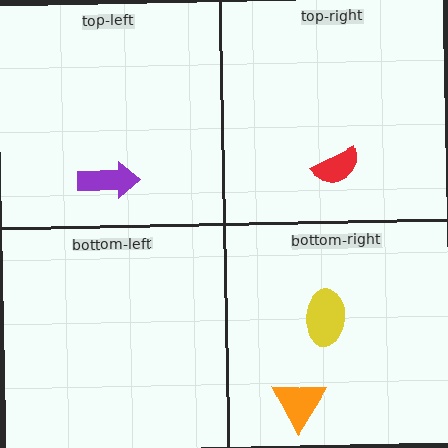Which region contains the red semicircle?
The top-right region.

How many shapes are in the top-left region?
1.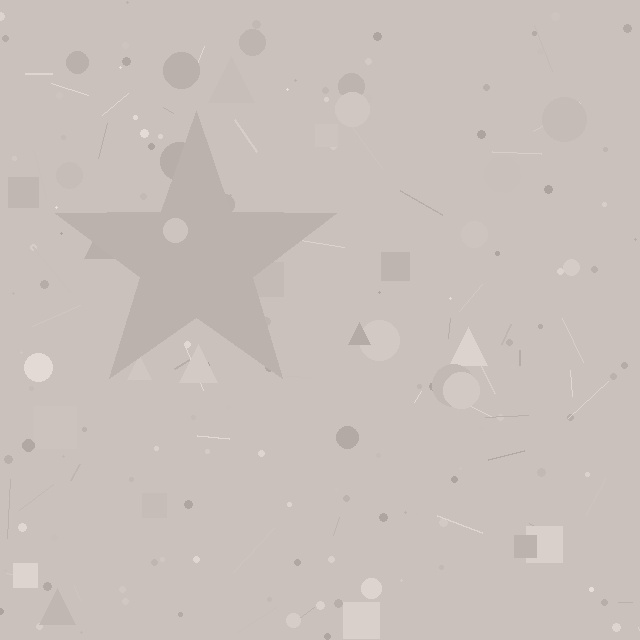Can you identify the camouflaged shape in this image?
The camouflaged shape is a star.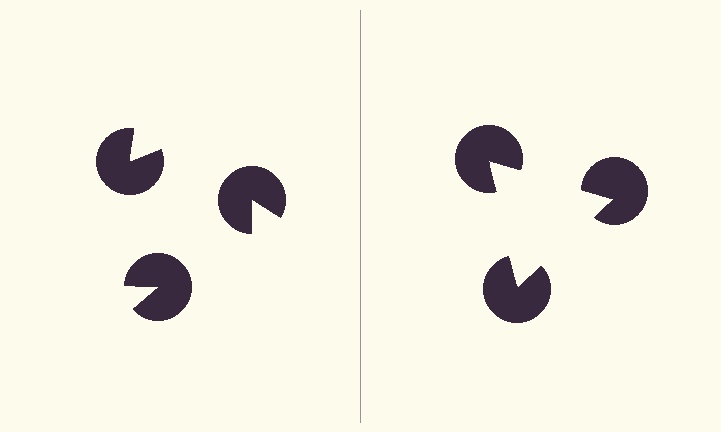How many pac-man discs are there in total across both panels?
6 — 3 on each side.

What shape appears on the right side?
An illusory triangle.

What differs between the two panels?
The pac-man discs are positioned identically on both sides; only the wedge orientations differ. On the right they align to a triangle; on the left they are misaligned.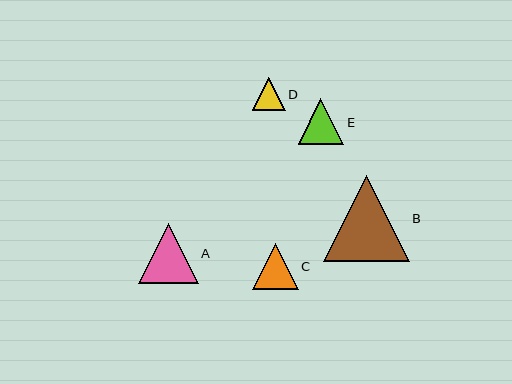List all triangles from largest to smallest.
From largest to smallest: B, A, C, E, D.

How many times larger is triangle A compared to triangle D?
Triangle A is approximately 1.8 times the size of triangle D.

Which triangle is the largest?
Triangle B is the largest with a size of approximately 86 pixels.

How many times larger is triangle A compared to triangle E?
Triangle A is approximately 1.3 times the size of triangle E.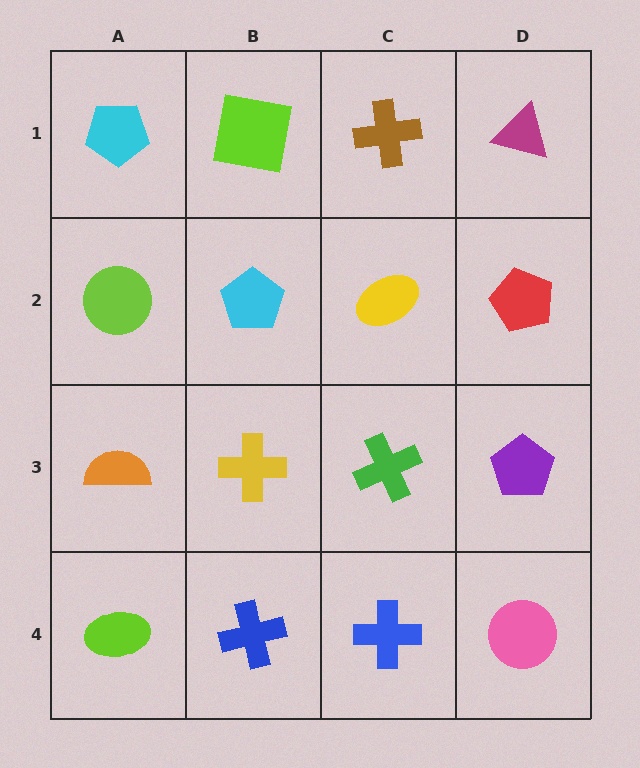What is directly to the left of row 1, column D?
A brown cross.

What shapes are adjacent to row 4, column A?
An orange semicircle (row 3, column A), a blue cross (row 4, column B).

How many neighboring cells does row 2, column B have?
4.